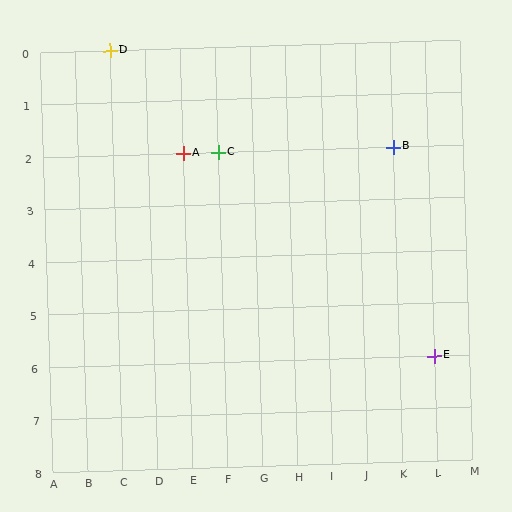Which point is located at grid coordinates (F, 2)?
Point C is at (F, 2).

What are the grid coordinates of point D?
Point D is at grid coordinates (C, 0).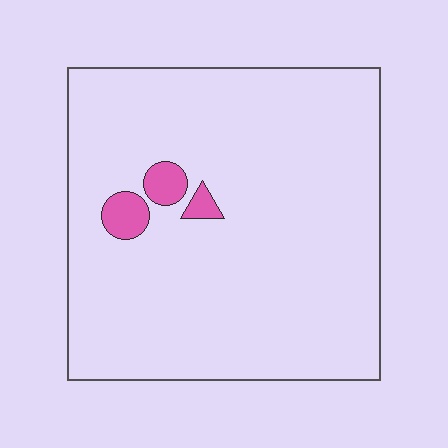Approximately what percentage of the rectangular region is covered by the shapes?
Approximately 5%.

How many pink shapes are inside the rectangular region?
3.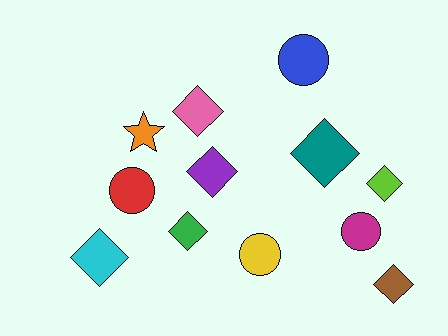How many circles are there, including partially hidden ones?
There are 4 circles.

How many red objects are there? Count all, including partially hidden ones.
There is 1 red object.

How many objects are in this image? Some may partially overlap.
There are 12 objects.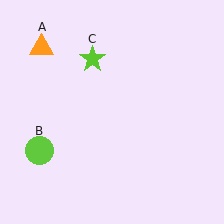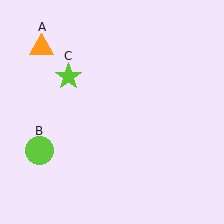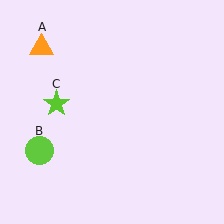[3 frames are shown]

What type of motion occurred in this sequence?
The lime star (object C) rotated counterclockwise around the center of the scene.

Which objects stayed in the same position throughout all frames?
Orange triangle (object A) and lime circle (object B) remained stationary.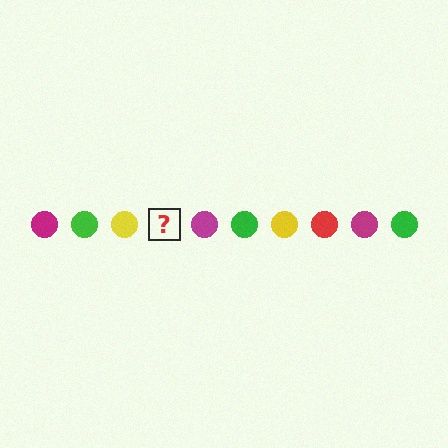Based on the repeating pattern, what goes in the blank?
The blank should be a red circle.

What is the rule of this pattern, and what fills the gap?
The rule is that the pattern cycles through magenta, green, yellow, red circles. The gap should be filled with a red circle.